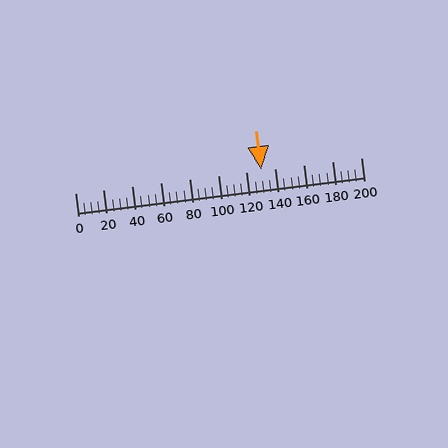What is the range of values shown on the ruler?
The ruler shows values from 0 to 200.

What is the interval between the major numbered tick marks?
The major tick marks are spaced 20 units apart.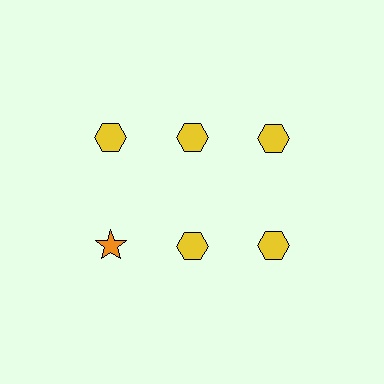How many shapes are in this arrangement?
There are 6 shapes arranged in a grid pattern.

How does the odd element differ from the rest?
It differs in both color (orange instead of yellow) and shape (star instead of hexagon).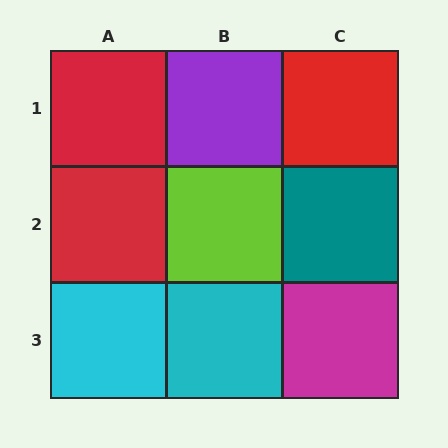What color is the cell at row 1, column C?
Red.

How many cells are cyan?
2 cells are cyan.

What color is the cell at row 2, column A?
Red.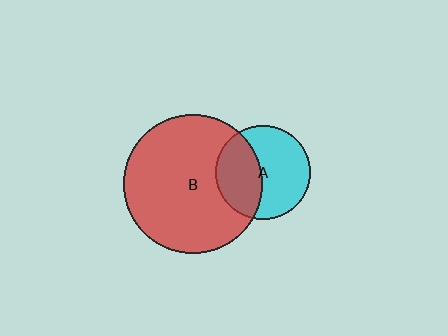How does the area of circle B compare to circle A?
Approximately 2.1 times.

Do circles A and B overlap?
Yes.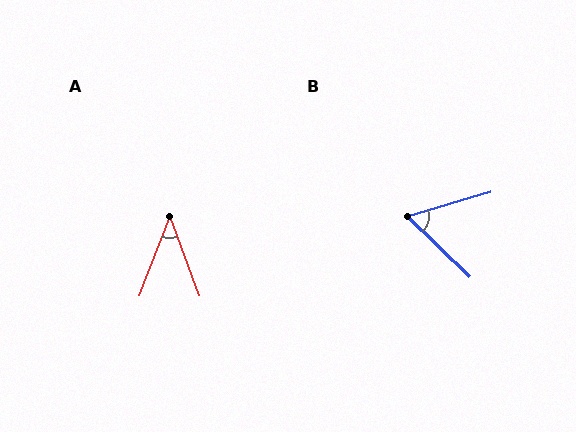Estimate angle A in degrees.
Approximately 41 degrees.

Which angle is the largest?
B, at approximately 61 degrees.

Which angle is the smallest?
A, at approximately 41 degrees.